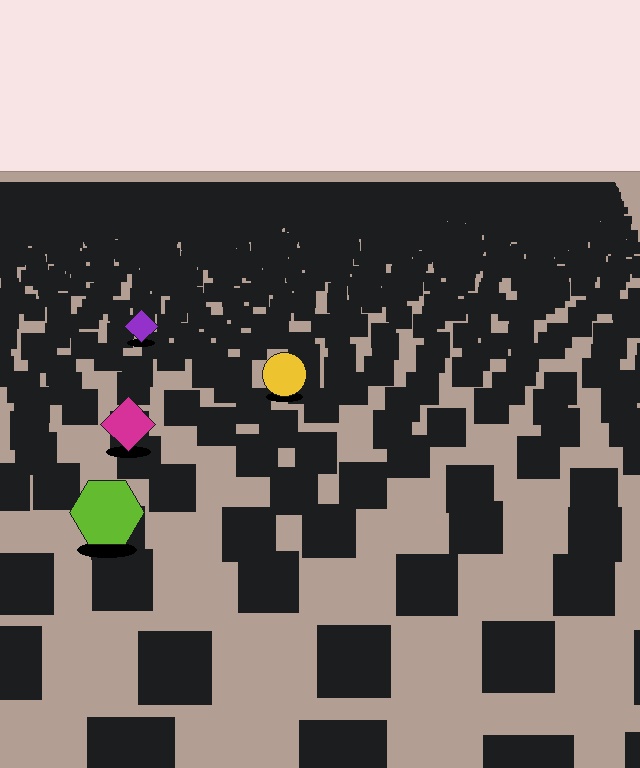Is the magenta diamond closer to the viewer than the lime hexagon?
No. The lime hexagon is closer — you can tell from the texture gradient: the ground texture is coarser near it.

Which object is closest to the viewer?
The lime hexagon is closest. The texture marks near it are larger and more spread out.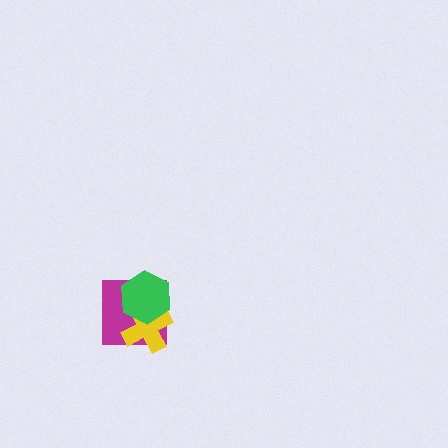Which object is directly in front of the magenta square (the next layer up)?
The yellow cross is directly in front of the magenta square.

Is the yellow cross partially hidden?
Yes, it is partially covered by another shape.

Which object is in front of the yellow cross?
The green hexagon is in front of the yellow cross.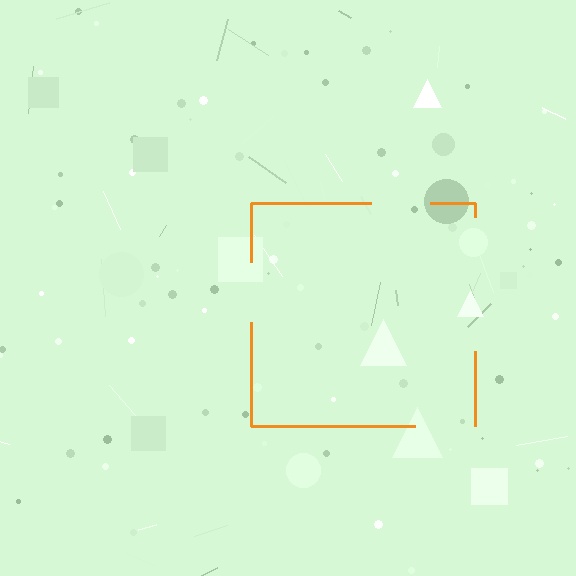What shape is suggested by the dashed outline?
The dashed outline suggests a square.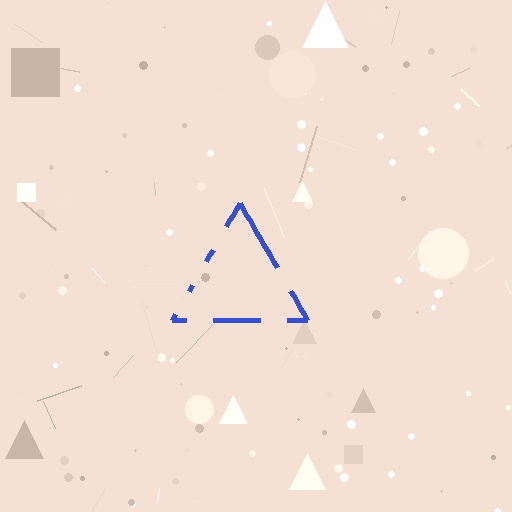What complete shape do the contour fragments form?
The contour fragments form a triangle.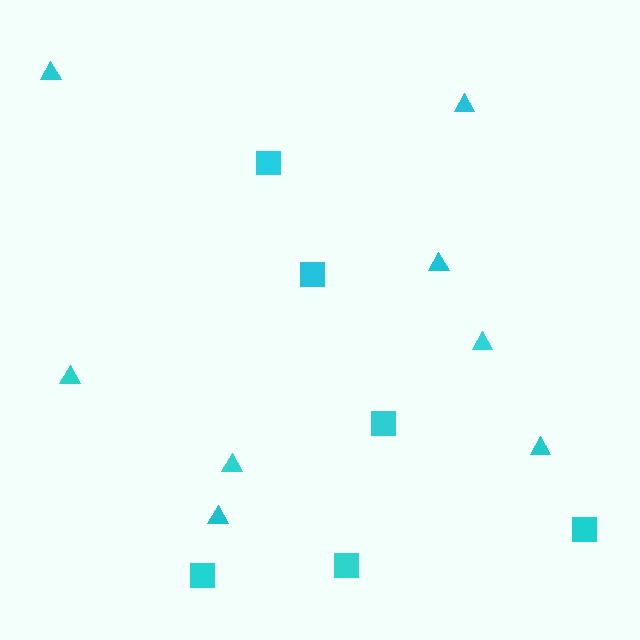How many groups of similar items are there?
There are 2 groups: one group of squares (6) and one group of triangles (8).